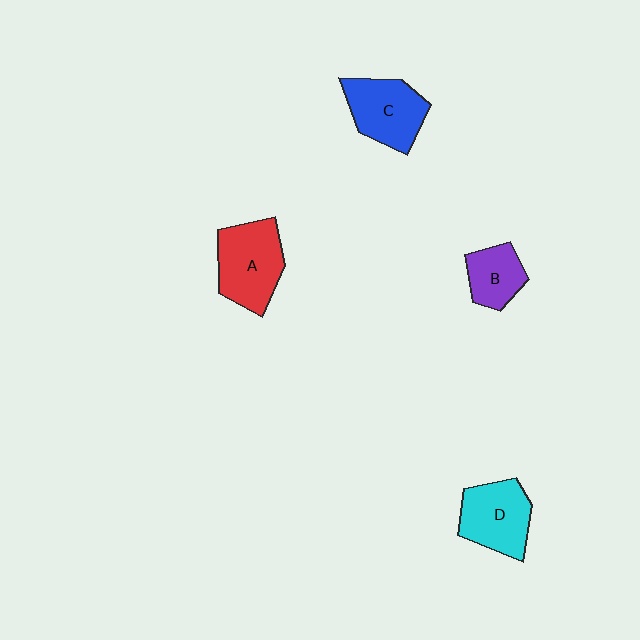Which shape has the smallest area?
Shape B (purple).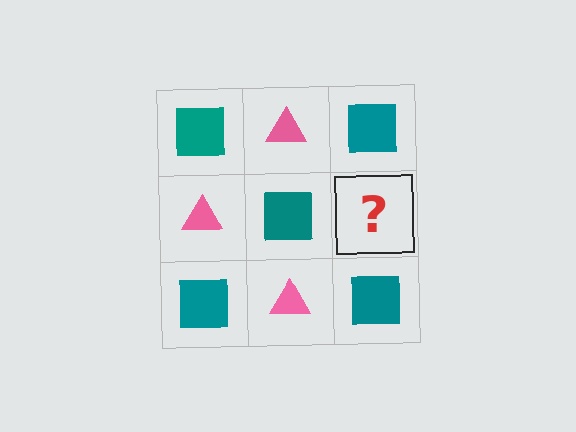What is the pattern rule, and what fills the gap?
The rule is that it alternates teal square and pink triangle in a checkerboard pattern. The gap should be filled with a pink triangle.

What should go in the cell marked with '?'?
The missing cell should contain a pink triangle.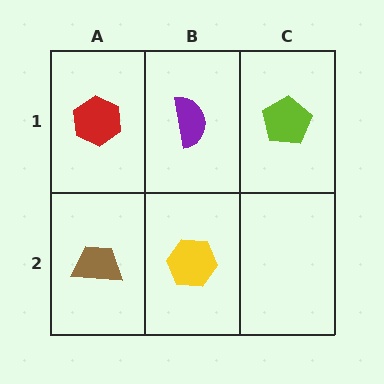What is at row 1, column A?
A red hexagon.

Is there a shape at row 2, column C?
No, that cell is empty.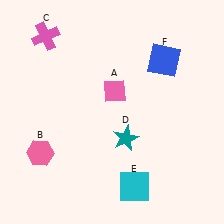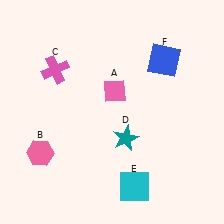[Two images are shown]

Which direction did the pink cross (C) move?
The pink cross (C) moved down.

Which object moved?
The pink cross (C) moved down.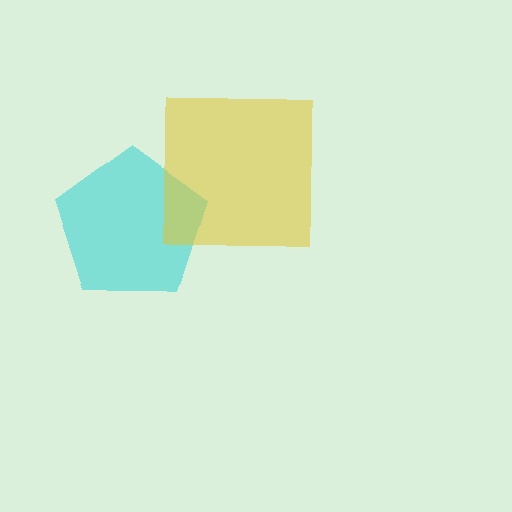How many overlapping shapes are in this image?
There are 2 overlapping shapes in the image.